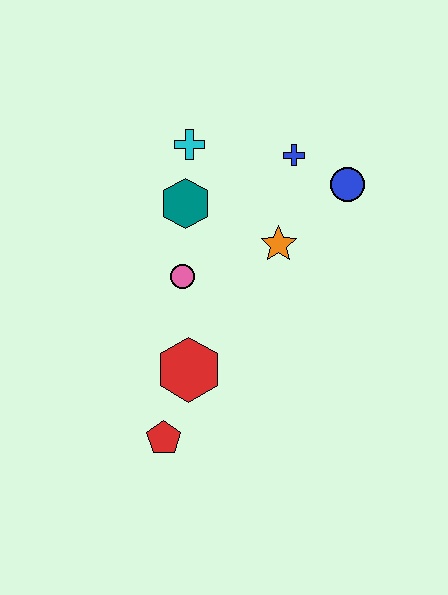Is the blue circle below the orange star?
No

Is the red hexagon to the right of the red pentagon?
Yes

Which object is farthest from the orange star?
The red pentagon is farthest from the orange star.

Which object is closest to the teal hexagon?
The cyan cross is closest to the teal hexagon.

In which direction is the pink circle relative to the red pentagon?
The pink circle is above the red pentagon.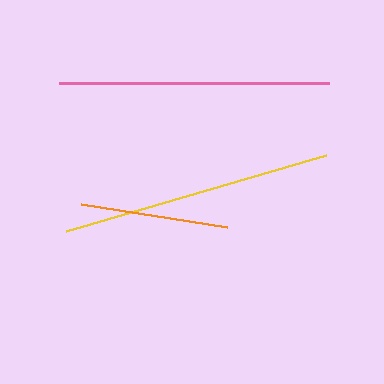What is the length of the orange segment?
The orange segment is approximately 148 pixels long.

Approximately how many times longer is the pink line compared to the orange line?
The pink line is approximately 1.8 times the length of the orange line.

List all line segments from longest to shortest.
From longest to shortest: yellow, pink, orange.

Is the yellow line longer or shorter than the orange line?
The yellow line is longer than the orange line.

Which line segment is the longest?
The yellow line is the longest at approximately 271 pixels.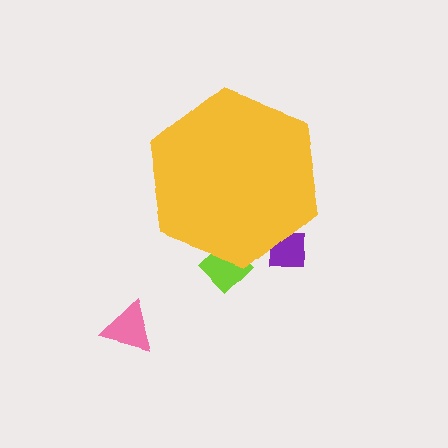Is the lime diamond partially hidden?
Yes, the lime diamond is partially hidden behind the yellow hexagon.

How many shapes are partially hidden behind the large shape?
2 shapes are partially hidden.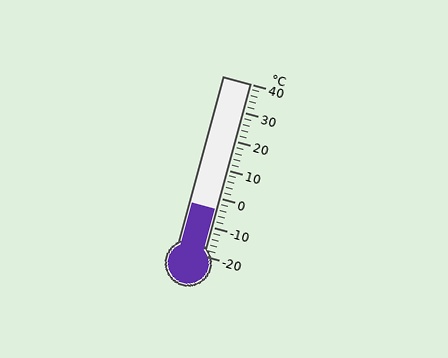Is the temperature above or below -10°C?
The temperature is above -10°C.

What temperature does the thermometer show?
The thermometer shows approximately -4°C.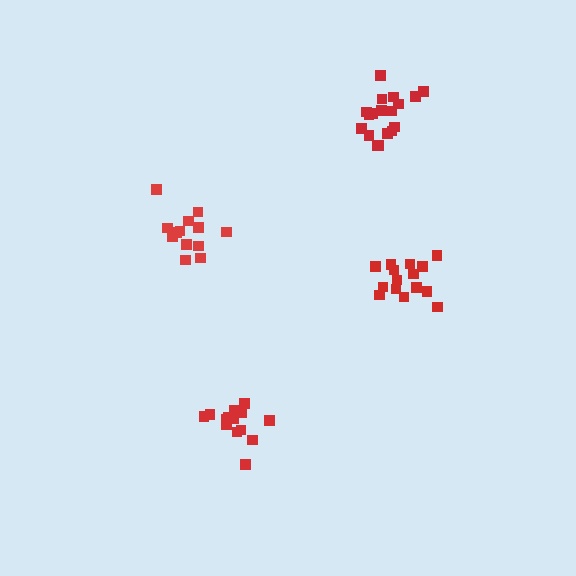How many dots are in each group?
Group 1: 13 dots, Group 2: 14 dots, Group 3: 15 dots, Group 4: 18 dots (60 total).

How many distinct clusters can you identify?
There are 4 distinct clusters.